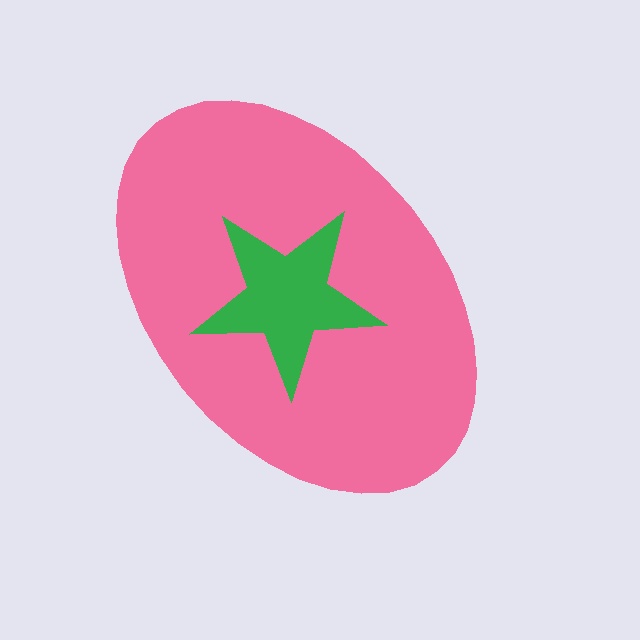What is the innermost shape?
The green star.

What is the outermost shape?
The pink ellipse.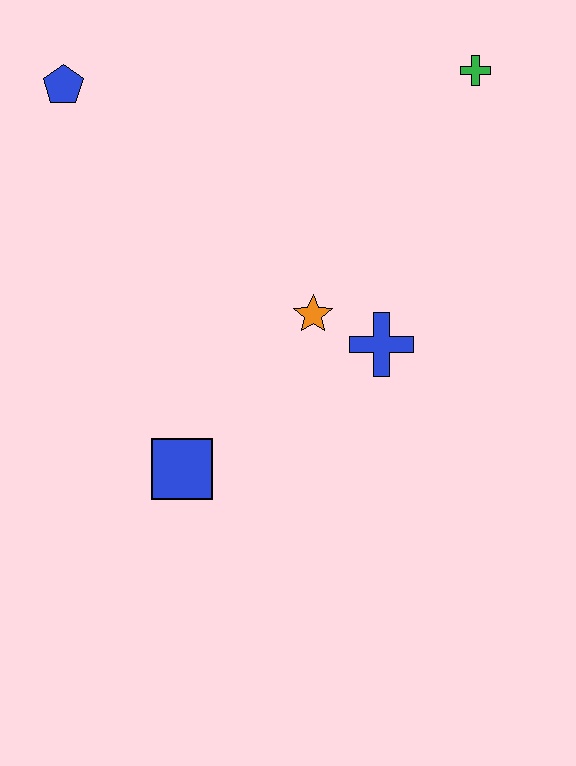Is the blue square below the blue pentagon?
Yes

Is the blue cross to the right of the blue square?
Yes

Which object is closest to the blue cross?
The orange star is closest to the blue cross.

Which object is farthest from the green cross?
The blue square is farthest from the green cross.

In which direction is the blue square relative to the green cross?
The blue square is below the green cross.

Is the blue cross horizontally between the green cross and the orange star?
Yes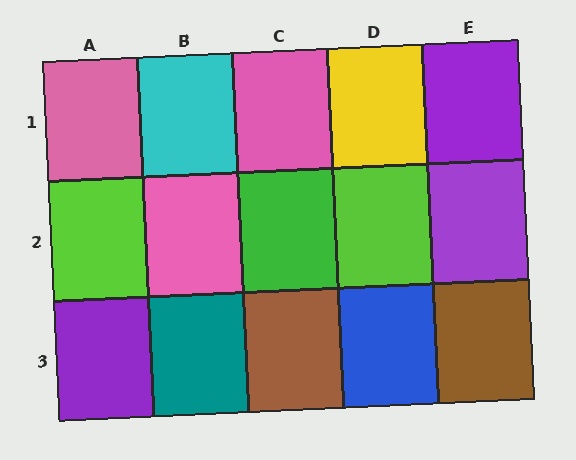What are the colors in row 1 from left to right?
Pink, cyan, pink, yellow, purple.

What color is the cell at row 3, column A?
Purple.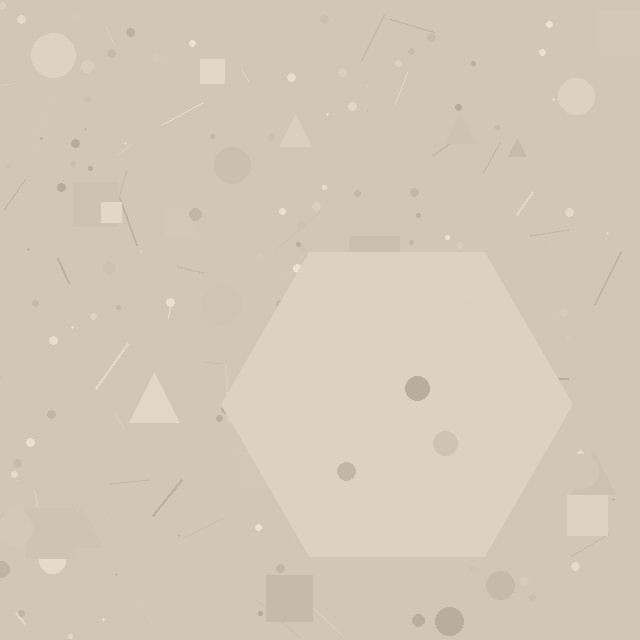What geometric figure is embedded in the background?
A hexagon is embedded in the background.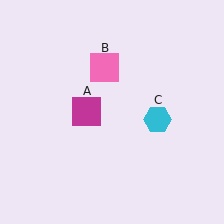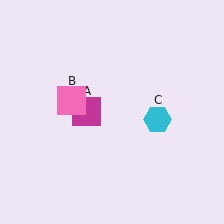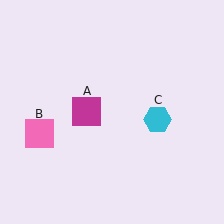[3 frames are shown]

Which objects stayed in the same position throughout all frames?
Magenta square (object A) and cyan hexagon (object C) remained stationary.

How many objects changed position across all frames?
1 object changed position: pink square (object B).